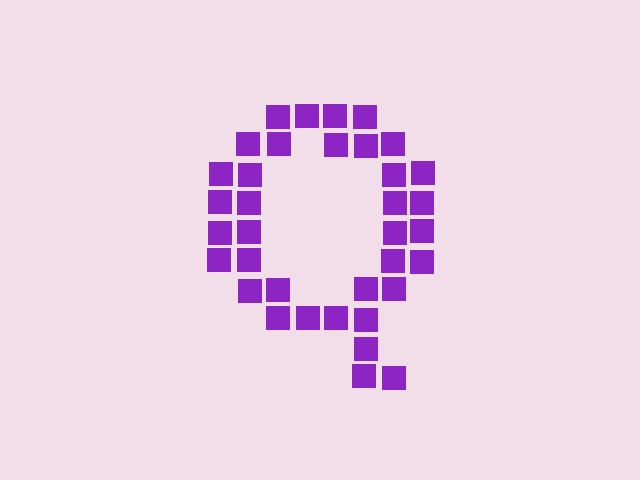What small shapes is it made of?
It is made of small squares.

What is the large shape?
The large shape is the letter Q.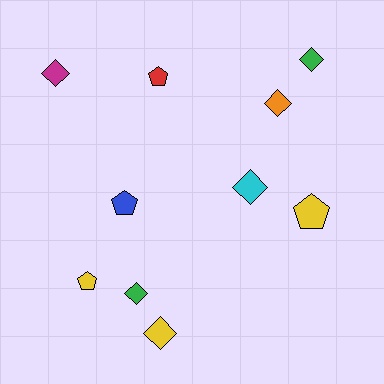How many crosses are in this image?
There are no crosses.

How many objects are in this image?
There are 10 objects.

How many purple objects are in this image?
There are no purple objects.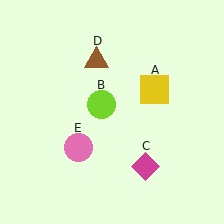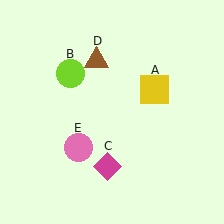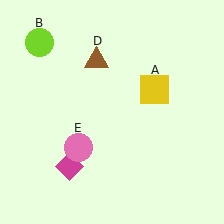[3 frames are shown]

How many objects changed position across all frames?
2 objects changed position: lime circle (object B), magenta diamond (object C).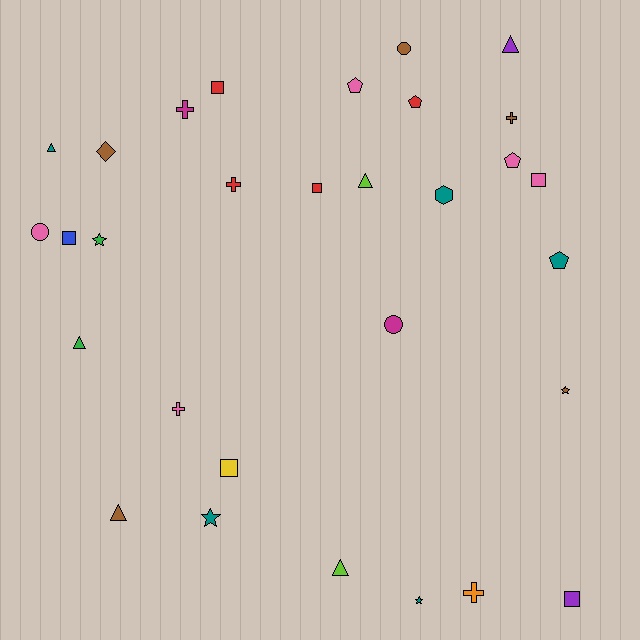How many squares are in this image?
There are 6 squares.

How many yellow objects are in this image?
There is 1 yellow object.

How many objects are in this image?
There are 30 objects.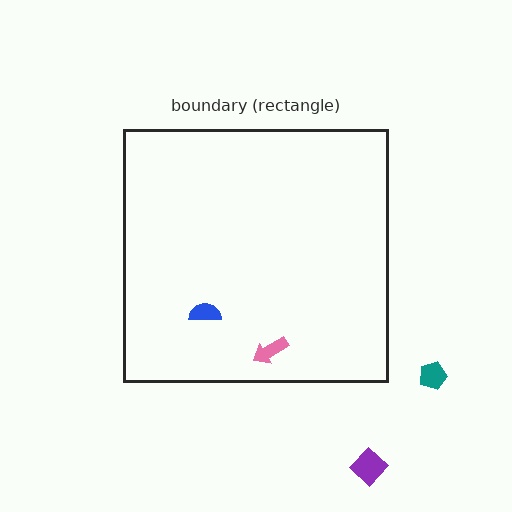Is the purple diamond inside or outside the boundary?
Outside.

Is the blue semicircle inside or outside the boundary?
Inside.